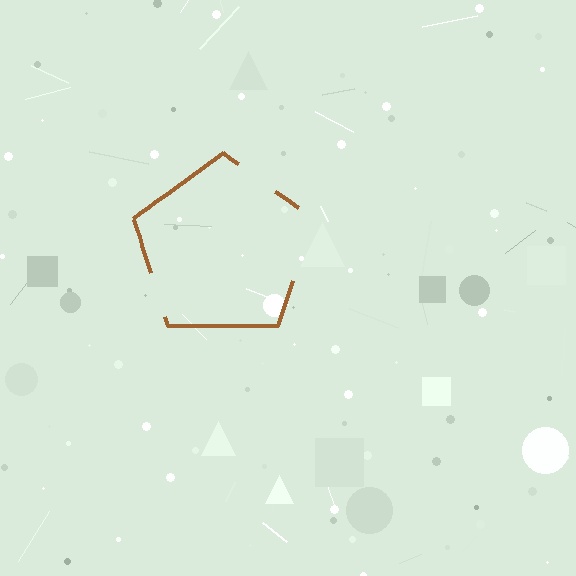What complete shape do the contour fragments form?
The contour fragments form a pentagon.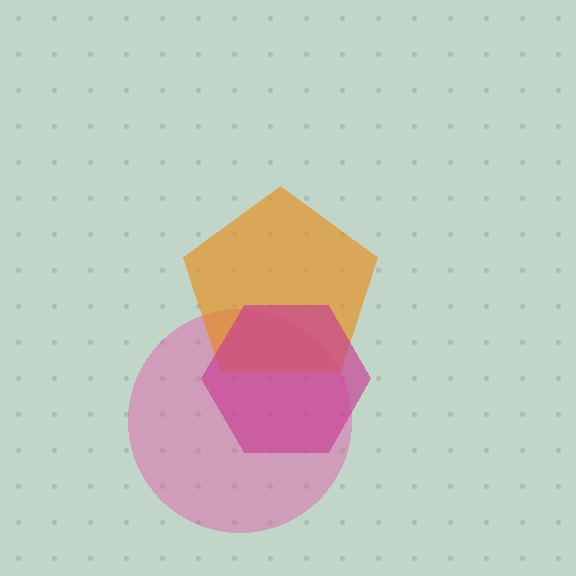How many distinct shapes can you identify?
There are 3 distinct shapes: a pink circle, an orange pentagon, a magenta hexagon.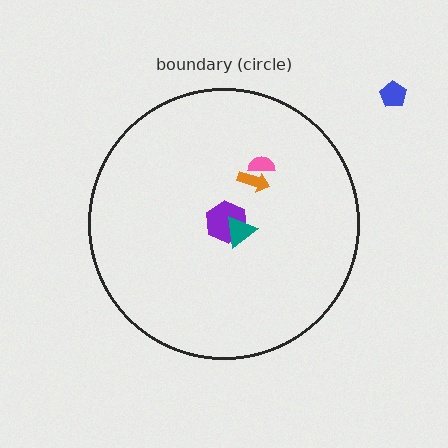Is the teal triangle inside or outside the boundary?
Inside.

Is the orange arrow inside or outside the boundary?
Inside.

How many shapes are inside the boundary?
4 inside, 1 outside.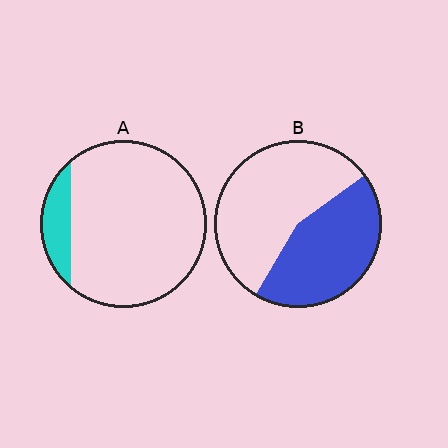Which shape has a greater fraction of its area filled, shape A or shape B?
Shape B.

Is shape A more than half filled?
No.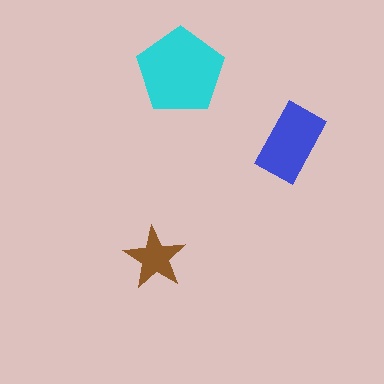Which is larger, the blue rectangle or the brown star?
The blue rectangle.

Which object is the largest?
The cyan pentagon.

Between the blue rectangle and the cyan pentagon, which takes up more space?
The cyan pentagon.